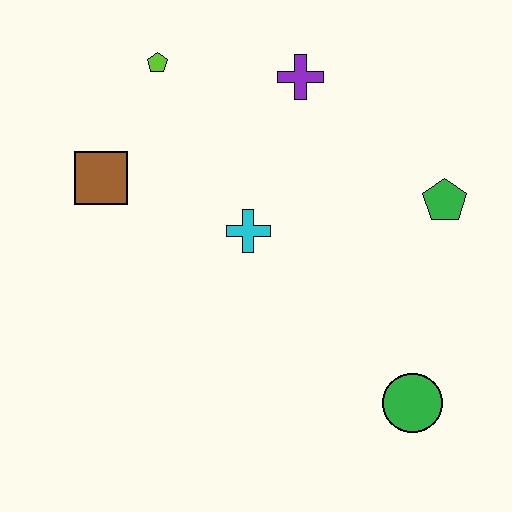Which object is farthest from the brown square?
The green circle is farthest from the brown square.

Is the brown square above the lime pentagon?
No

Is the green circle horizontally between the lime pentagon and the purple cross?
No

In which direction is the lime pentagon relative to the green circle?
The lime pentagon is above the green circle.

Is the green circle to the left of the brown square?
No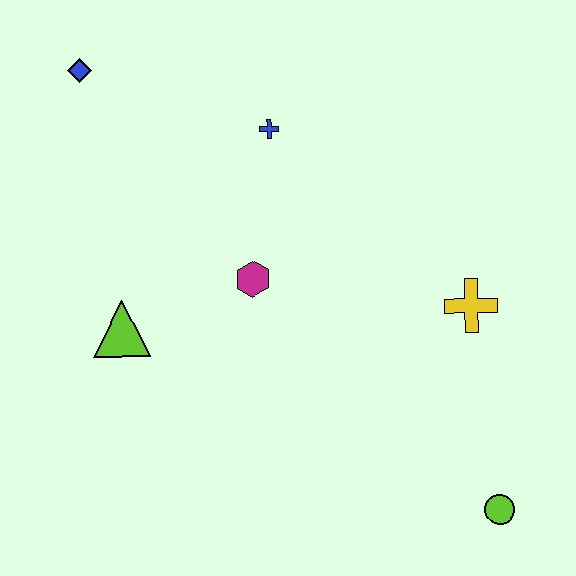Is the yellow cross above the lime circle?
Yes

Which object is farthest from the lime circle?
The blue diamond is farthest from the lime circle.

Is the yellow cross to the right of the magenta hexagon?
Yes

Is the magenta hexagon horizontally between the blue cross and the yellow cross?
No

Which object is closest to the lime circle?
The yellow cross is closest to the lime circle.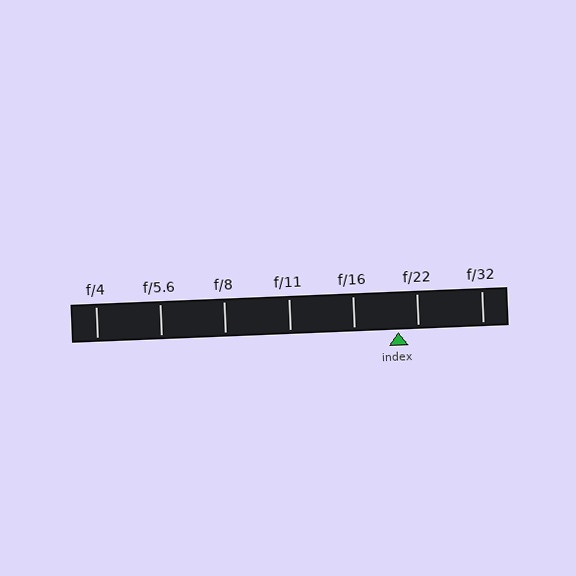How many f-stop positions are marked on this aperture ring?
There are 7 f-stop positions marked.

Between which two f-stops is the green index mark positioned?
The index mark is between f/16 and f/22.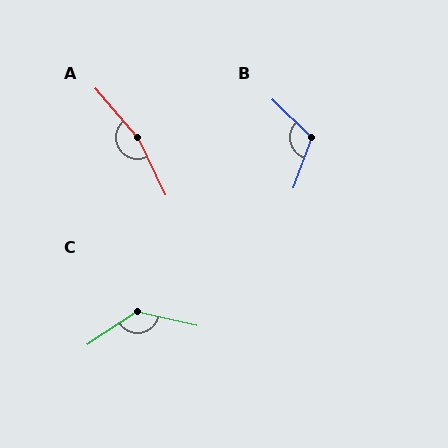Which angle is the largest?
A, at approximately 165 degrees.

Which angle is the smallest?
B, at approximately 114 degrees.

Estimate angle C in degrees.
Approximately 134 degrees.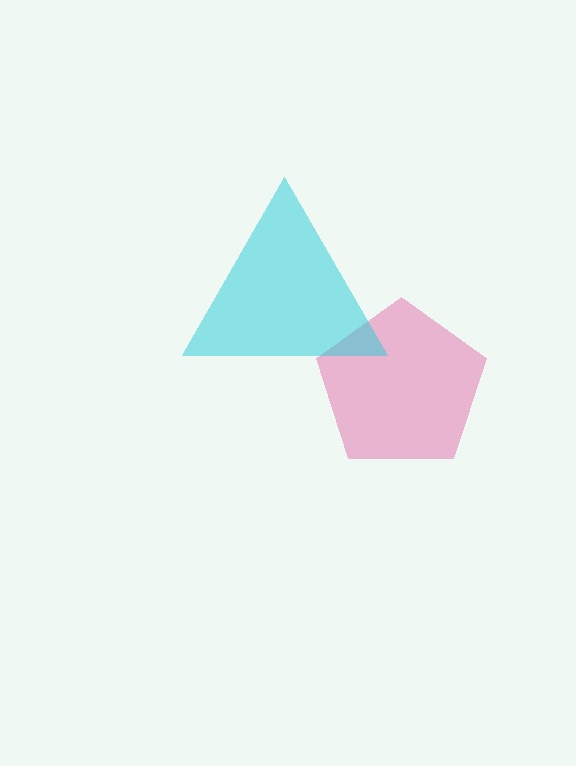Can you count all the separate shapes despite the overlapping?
Yes, there are 2 separate shapes.